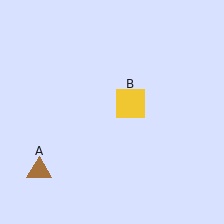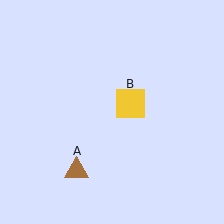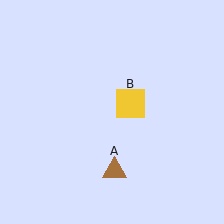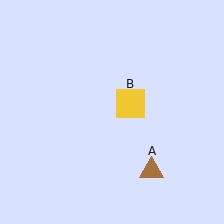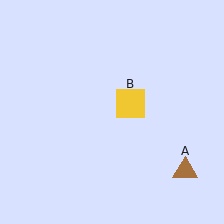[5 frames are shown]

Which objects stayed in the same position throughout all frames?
Yellow square (object B) remained stationary.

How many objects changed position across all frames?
1 object changed position: brown triangle (object A).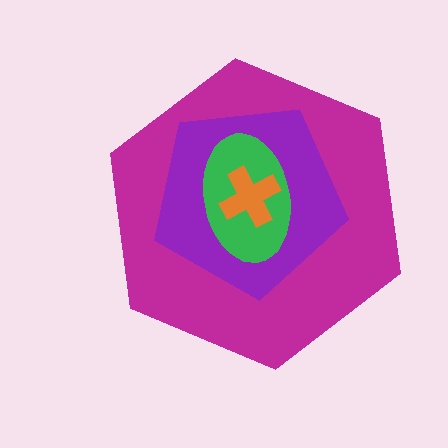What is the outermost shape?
The magenta hexagon.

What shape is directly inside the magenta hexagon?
The purple pentagon.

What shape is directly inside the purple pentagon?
The green ellipse.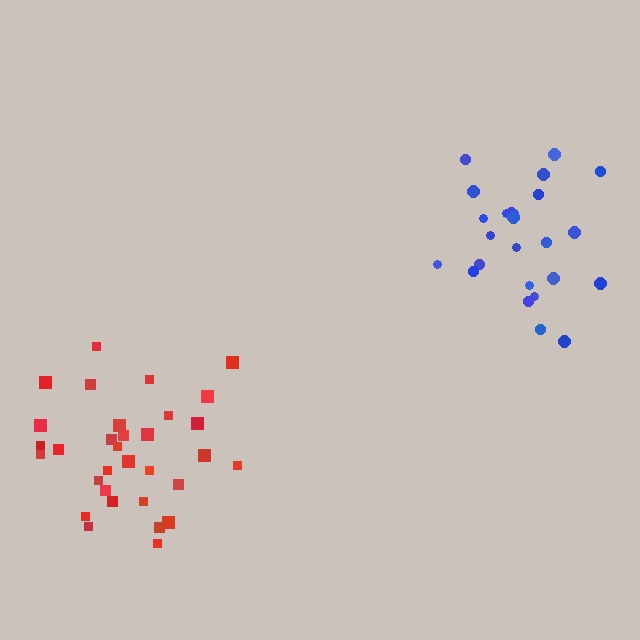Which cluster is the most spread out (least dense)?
Red.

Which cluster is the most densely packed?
Blue.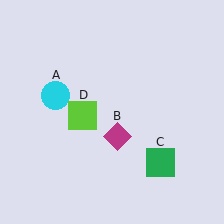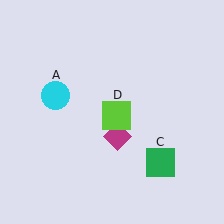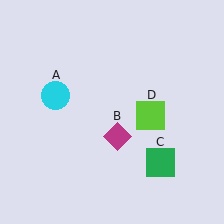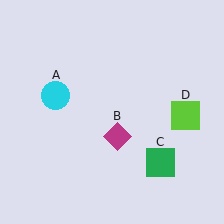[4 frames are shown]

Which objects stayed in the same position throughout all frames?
Cyan circle (object A) and magenta diamond (object B) and green square (object C) remained stationary.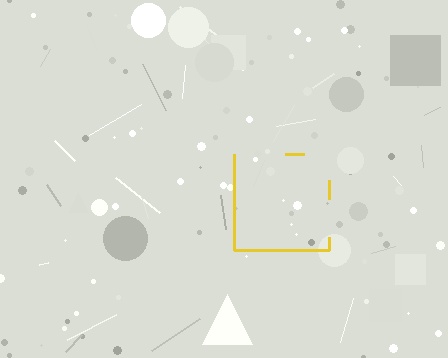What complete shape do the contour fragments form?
The contour fragments form a square.